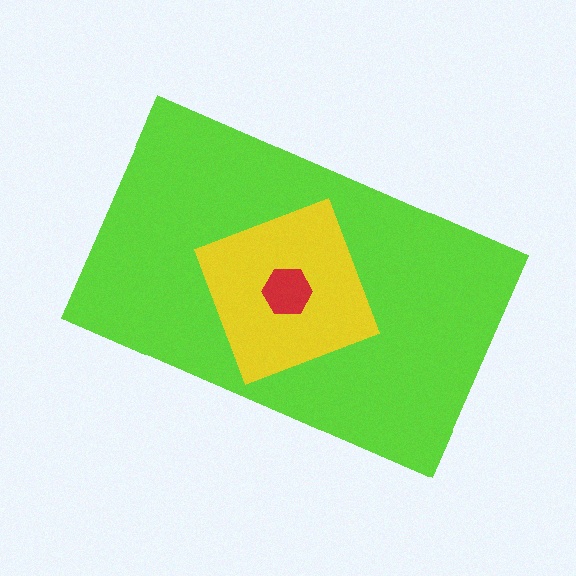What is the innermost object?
The red hexagon.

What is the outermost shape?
The lime rectangle.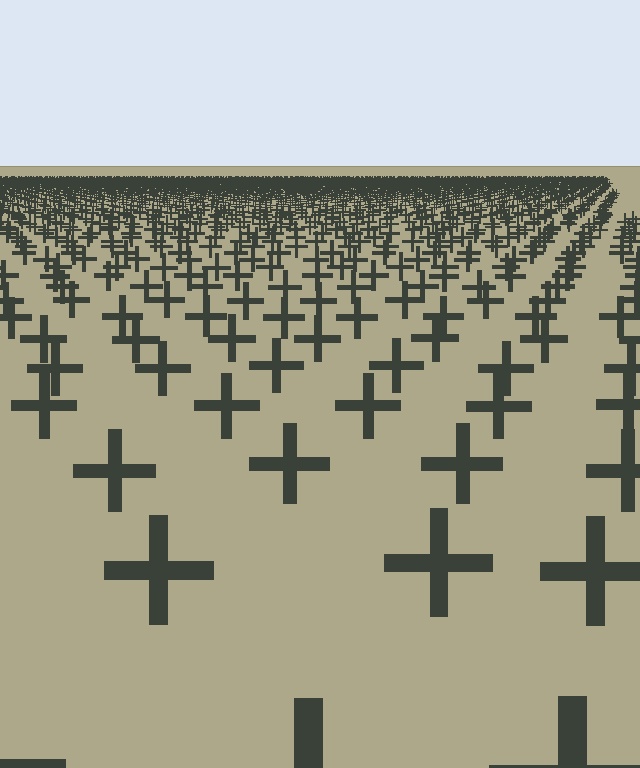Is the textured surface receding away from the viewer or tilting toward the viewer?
The surface is receding away from the viewer. Texture elements get smaller and denser toward the top.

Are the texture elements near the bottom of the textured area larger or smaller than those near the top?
Larger. Near the bottom, elements are closer to the viewer and appear at a bigger on-screen size.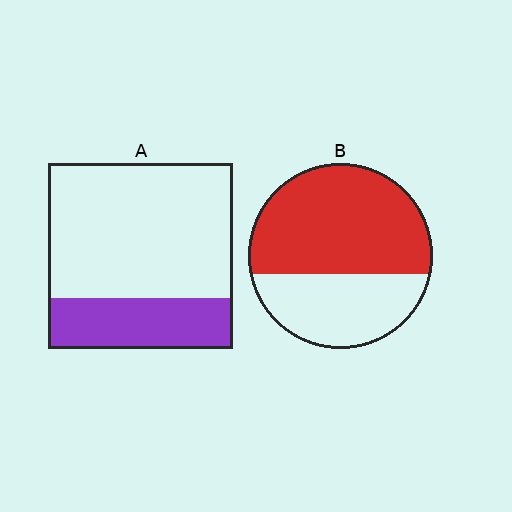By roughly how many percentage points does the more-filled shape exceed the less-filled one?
By roughly 35 percentage points (B over A).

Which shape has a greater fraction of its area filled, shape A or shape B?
Shape B.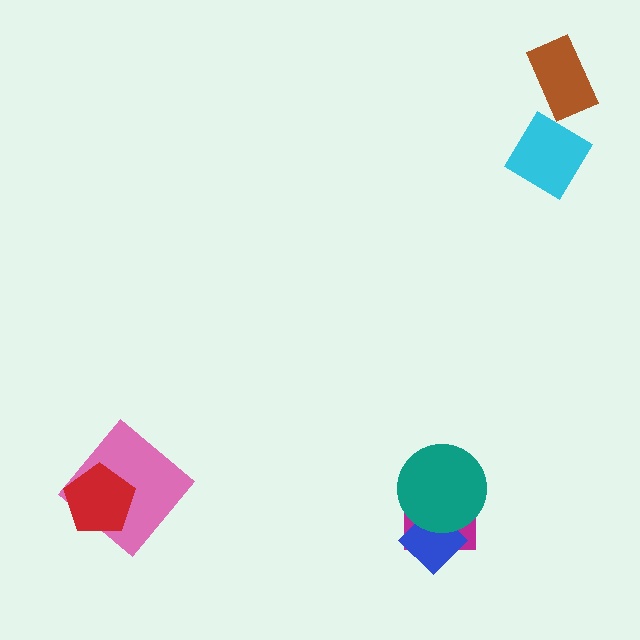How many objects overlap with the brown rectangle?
0 objects overlap with the brown rectangle.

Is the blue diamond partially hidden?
Yes, it is partially covered by another shape.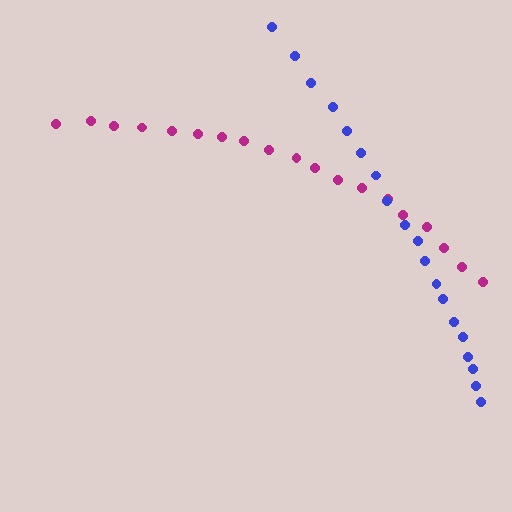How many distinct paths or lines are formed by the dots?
There are 2 distinct paths.